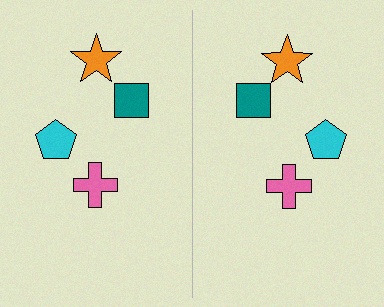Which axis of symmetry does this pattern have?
The pattern has a vertical axis of symmetry running through the center of the image.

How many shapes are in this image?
There are 8 shapes in this image.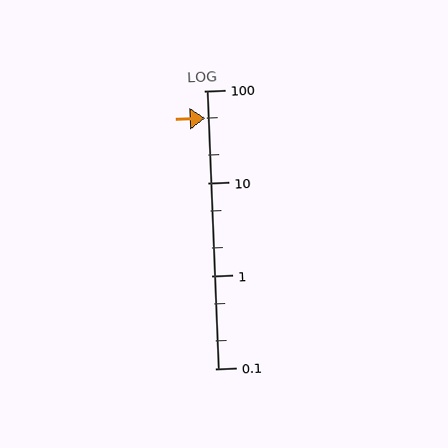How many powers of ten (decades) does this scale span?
The scale spans 3 decades, from 0.1 to 100.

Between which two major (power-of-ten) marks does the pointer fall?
The pointer is between 10 and 100.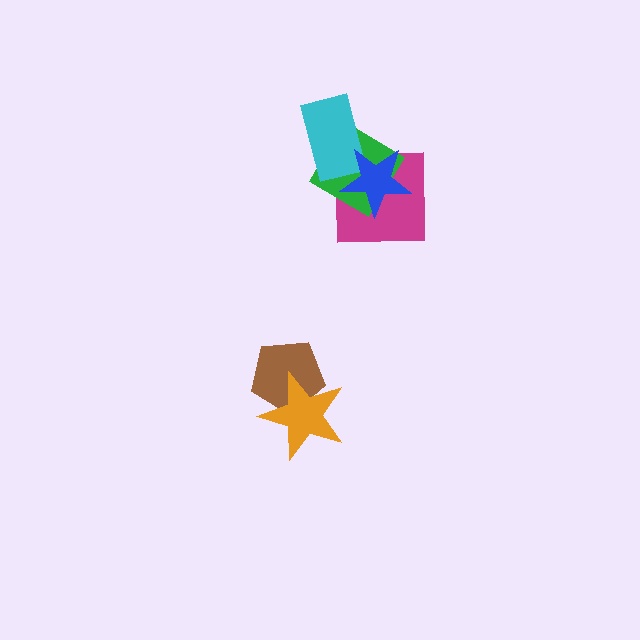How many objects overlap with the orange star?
1 object overlaps with the orange star.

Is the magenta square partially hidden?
Yes, it is partially covered by another shape.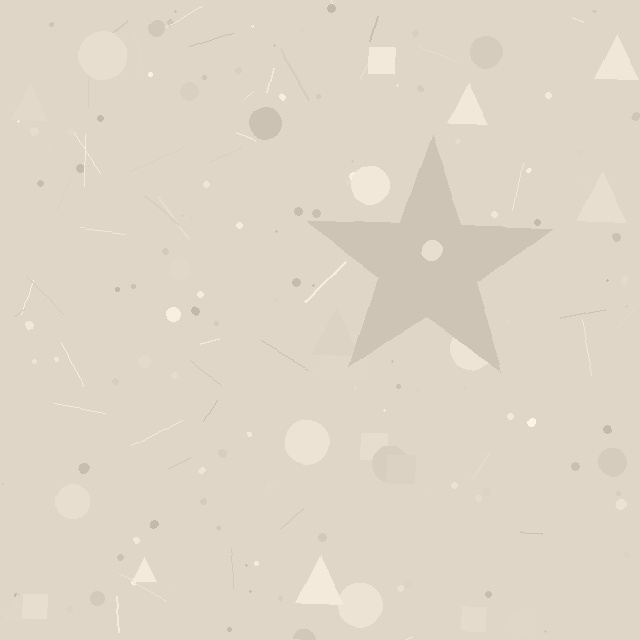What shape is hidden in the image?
A star is hidden in the image.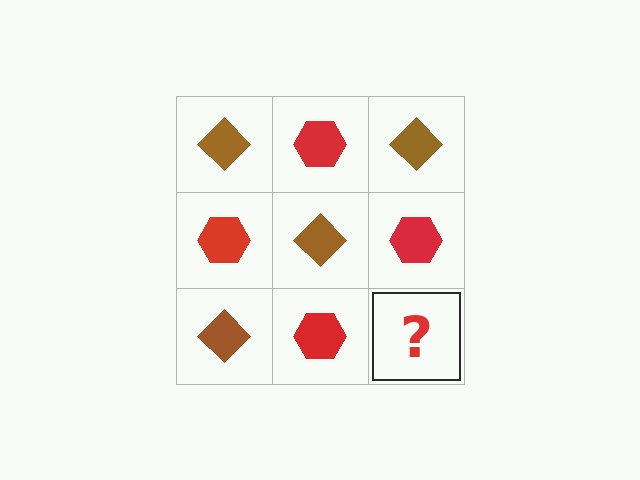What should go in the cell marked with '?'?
The missing cell should contain a brown diamond.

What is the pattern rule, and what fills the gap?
The rule is that it alternates brown diamond and red hexagon in a checkerboard pattern. The gap should be filled with a brown diamond.